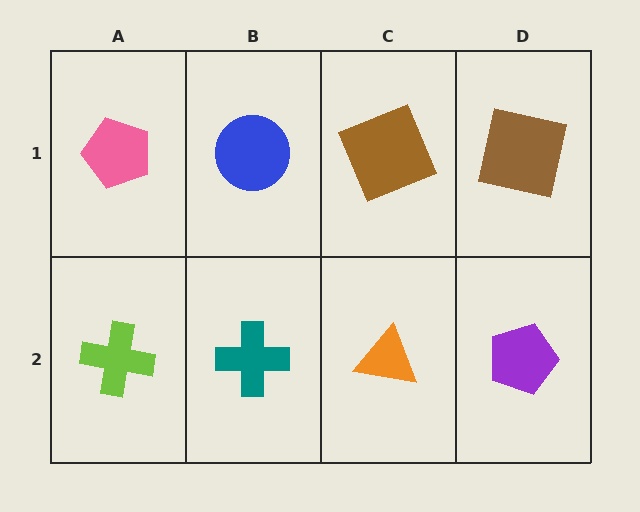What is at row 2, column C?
An orange triangle.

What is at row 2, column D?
A purple pentagon.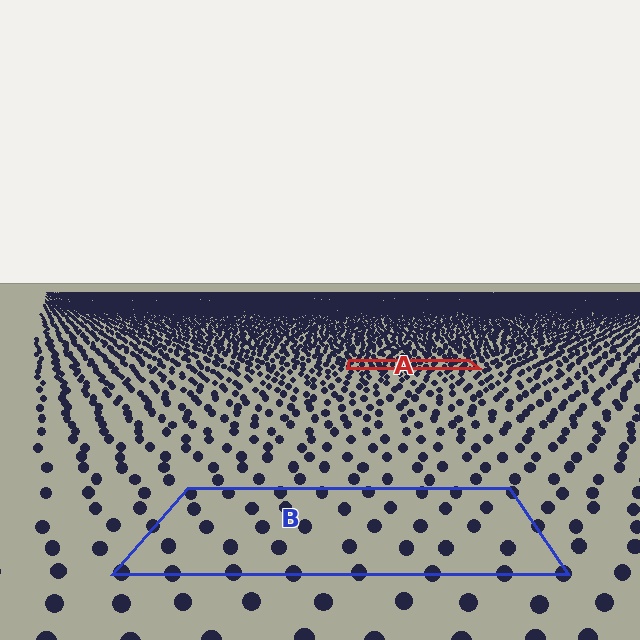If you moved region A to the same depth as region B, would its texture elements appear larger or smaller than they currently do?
They would appear larger. At a closer depth, the same texture elements are projected at a bigger on-screen size.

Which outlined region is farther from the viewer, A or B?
Region A is farther from the viewer — the texture elements inside it appear smaller and more densely packed.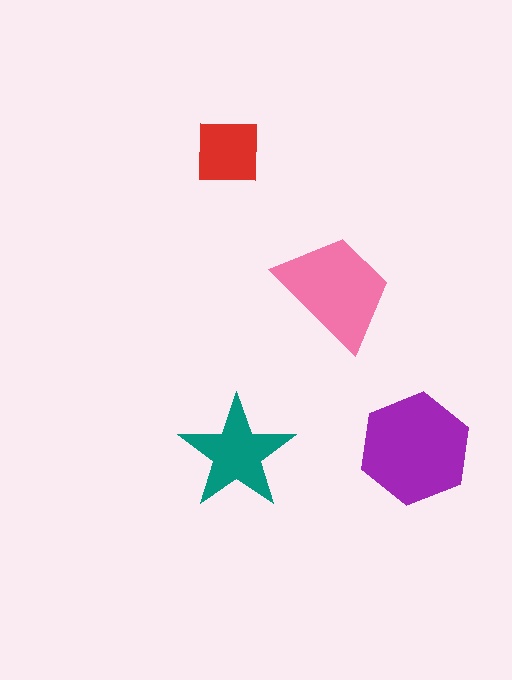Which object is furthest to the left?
The red square is leftmost.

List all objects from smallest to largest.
The red square, the teal star, the pink trapezoid, the purple hexagon.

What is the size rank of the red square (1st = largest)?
4th.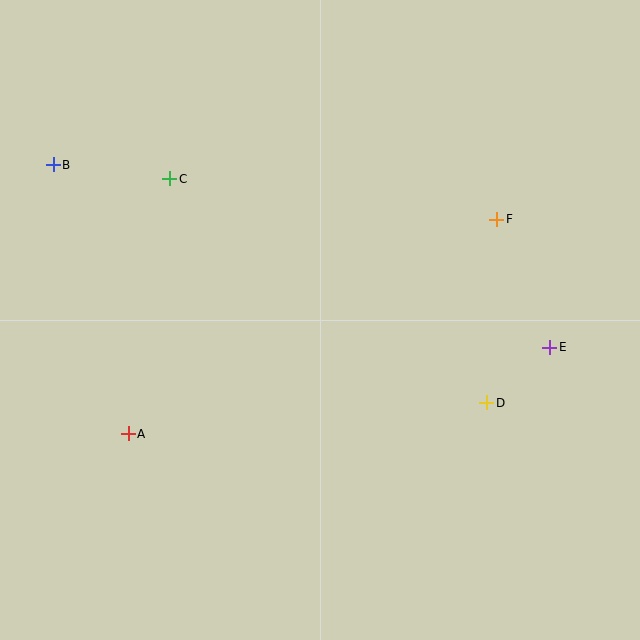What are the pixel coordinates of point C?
Point C is at (170, 179).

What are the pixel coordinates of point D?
Point D is at (487, 403).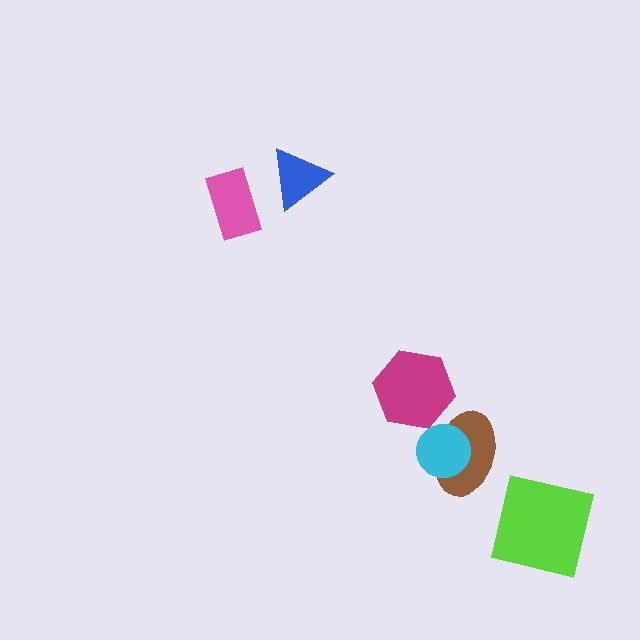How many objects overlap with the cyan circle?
1 object overlaps with the cyan circle.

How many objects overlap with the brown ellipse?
1 object overlaps with the brown ellipse.